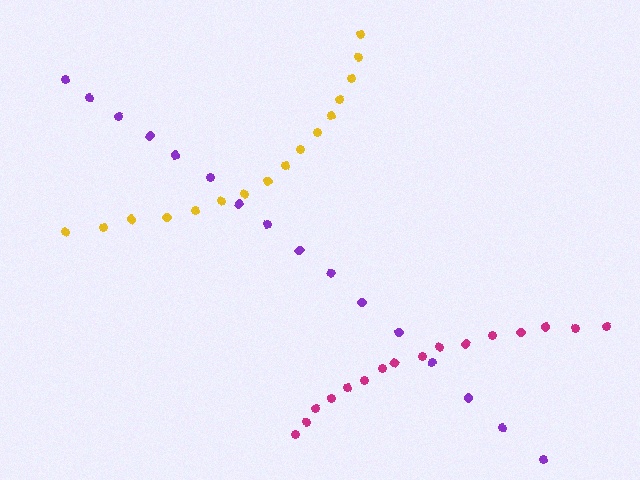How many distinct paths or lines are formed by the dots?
There are 3 distinct paths.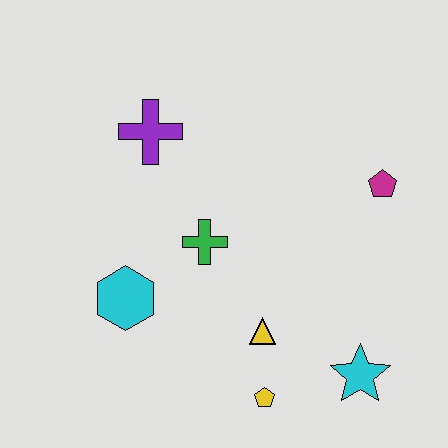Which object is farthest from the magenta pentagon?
The cyan hexagon is farthest from the magenta pentagon.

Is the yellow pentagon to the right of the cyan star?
No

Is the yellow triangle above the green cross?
No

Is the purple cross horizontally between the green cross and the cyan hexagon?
Yes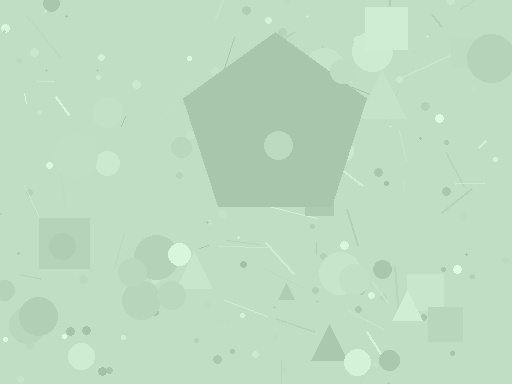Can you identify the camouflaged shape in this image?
The camouflaged shape is a pentagon.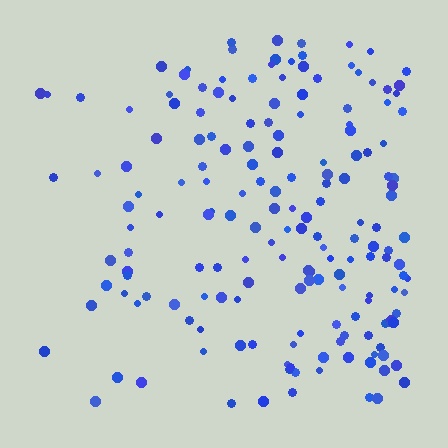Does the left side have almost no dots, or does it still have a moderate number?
Still a moderate number, just noticeably fewer than the right.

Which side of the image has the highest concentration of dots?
The right.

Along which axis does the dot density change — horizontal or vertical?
Horizontal.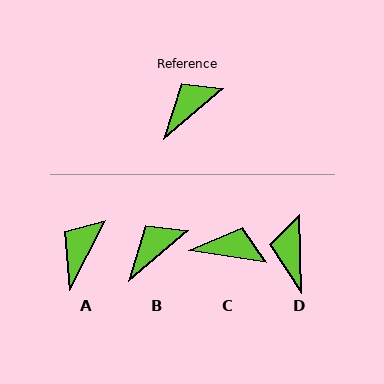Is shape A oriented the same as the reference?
No, it is off by about 22 degrees.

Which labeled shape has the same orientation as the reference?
B.